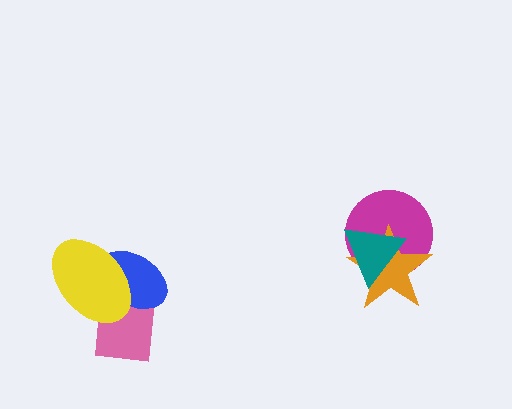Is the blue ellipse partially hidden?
Yes, it is partially covered by another shape.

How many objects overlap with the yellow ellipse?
2 objects overlap with the yellow ellipse.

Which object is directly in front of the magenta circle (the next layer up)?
The orange star is directly in front of the magenta circle.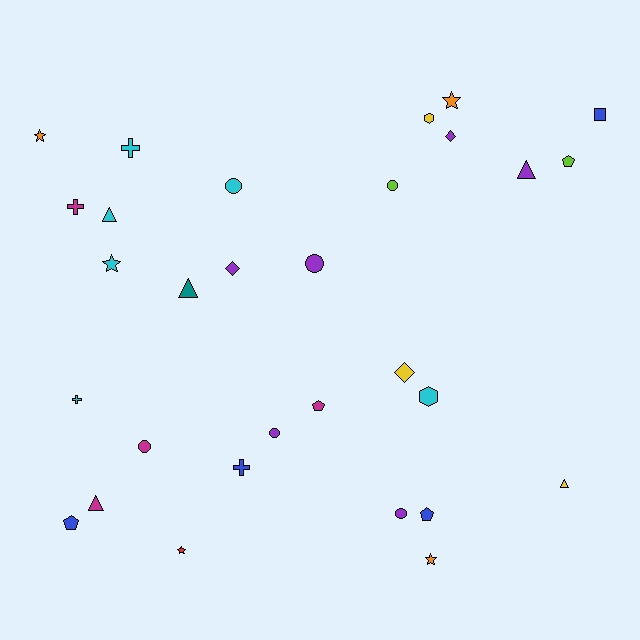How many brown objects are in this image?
There are no brown objects.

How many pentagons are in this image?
There are 4 pentagons.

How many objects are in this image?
There are 30 objects.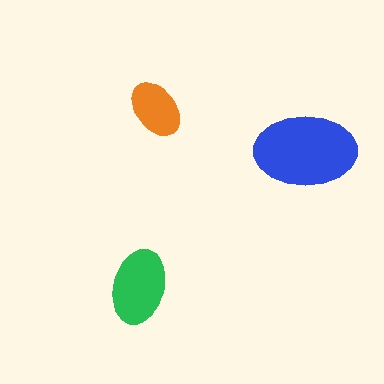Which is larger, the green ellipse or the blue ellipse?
The blue one.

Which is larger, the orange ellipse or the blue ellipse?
The blue one.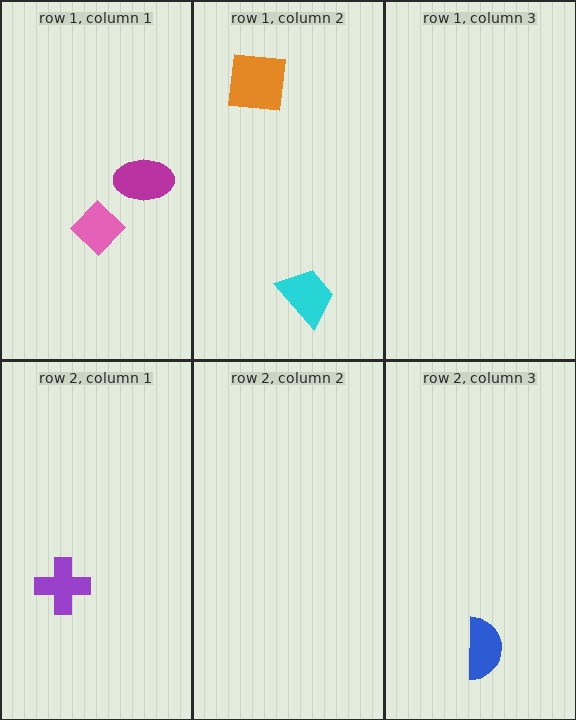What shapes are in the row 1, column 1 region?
The magenta ellipse, the pink diamond.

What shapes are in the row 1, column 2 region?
The orange square, the cyan trapezoid.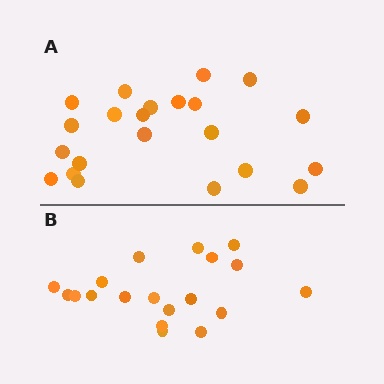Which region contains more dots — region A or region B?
Region A (the top region) has more dots.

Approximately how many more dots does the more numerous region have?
Region A has just a few more — roughly 2 or 3 more dots than region B.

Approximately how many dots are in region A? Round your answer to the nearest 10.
About 20 dots. (The exact count is 22, which rounds to 20.)